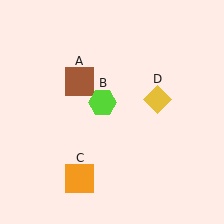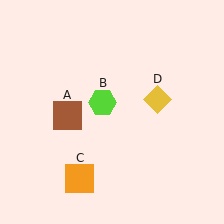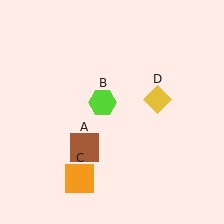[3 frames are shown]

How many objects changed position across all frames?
1 object changed position: brown square (object A).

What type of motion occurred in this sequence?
The brown square (object A) rotated counterclockwise around the center of the scene.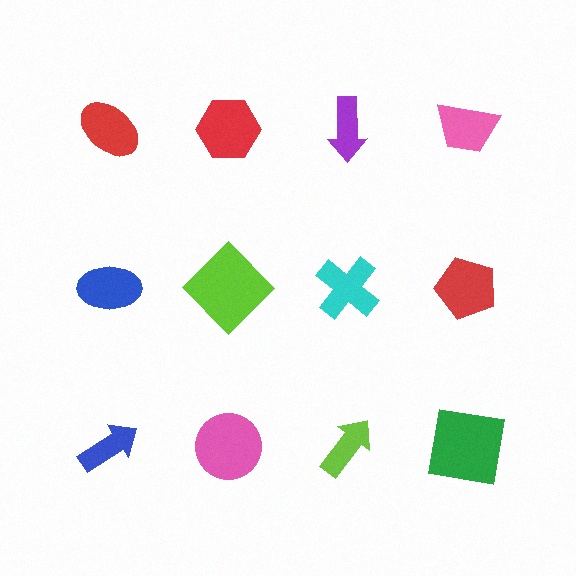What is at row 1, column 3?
A purple arrow.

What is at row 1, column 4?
A pink trapezoid.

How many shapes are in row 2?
4 shapes.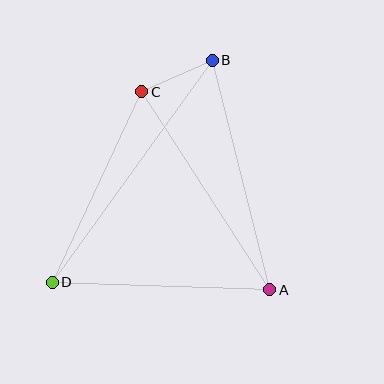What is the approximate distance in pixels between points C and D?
The distance between C and D is approximately 211 pixels.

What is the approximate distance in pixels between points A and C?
The distance between A and C is approximately 236 pixels.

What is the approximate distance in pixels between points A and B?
The distance between A and B is approximately 237 pixels.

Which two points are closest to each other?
Points B and C are closest to each other.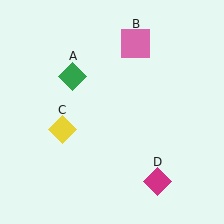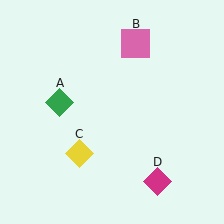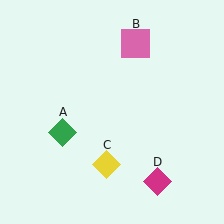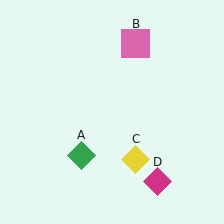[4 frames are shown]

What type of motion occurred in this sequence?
The green diamond (object A), yellow diamond (object C) rotated counterclockwise around the center of the scene.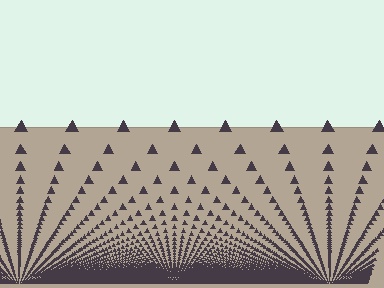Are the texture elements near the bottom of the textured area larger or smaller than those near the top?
Smaller. The gradient is inverted — elements near the bottom are smaller and denser.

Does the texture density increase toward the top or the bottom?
Density increases toward the bottom.